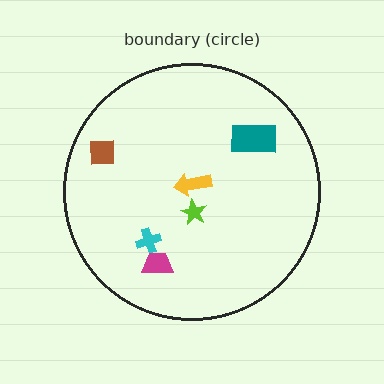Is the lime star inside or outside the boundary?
Inside.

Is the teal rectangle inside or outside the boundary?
Inside.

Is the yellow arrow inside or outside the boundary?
Inside.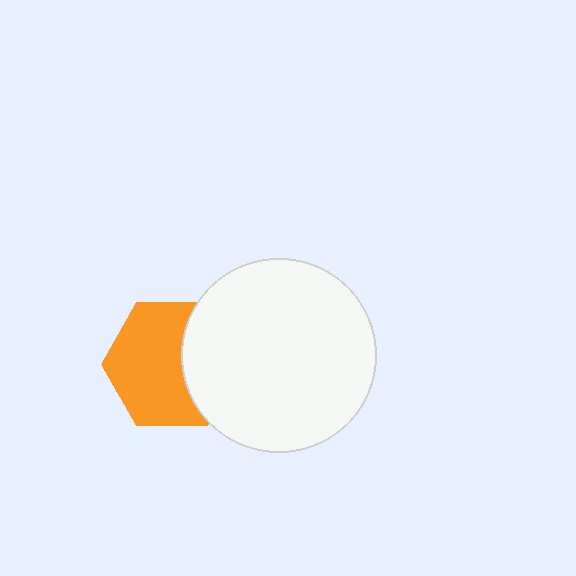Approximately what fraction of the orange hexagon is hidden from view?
Roughly 35% of the orange hexagon is hidden behind the white circle.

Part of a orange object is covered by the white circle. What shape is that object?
It is a hexagon.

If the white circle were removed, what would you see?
You would see the complete orange hexagon.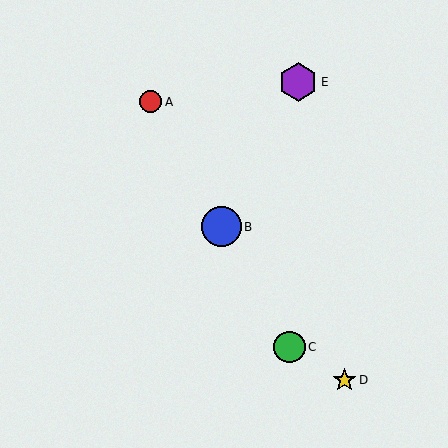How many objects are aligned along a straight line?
3 objects (A, B, C) are aligned along a straight line.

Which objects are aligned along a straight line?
Objects A, B, C are aligned along a straight line.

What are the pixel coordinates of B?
Object B is at (221, 227).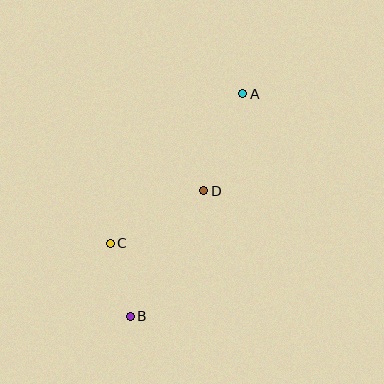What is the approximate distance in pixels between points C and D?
The distance between C and D is approximately 108 pixels.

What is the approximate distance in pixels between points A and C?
The distance between A and C is approximately 200 pixels.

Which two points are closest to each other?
Points B and C are closest to each other.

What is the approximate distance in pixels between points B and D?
The distance between B and D is approximately 146 pixels.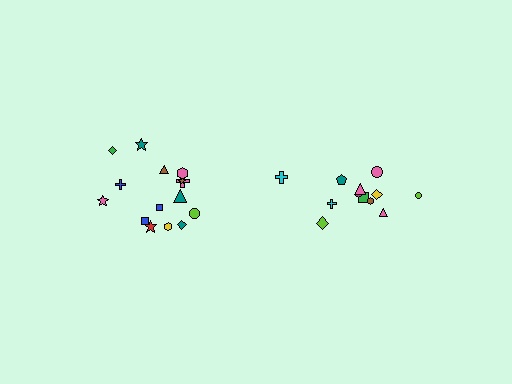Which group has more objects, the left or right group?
The left group.